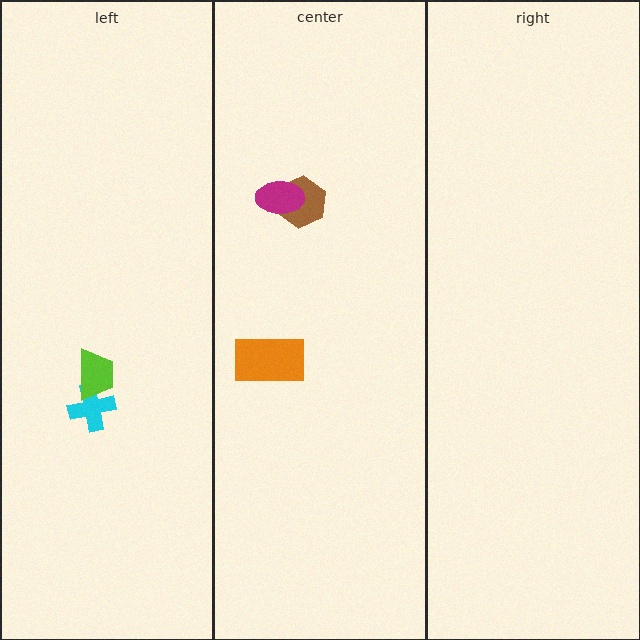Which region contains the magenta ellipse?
The center region.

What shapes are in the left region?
The cyan cross, the lime trapezoid.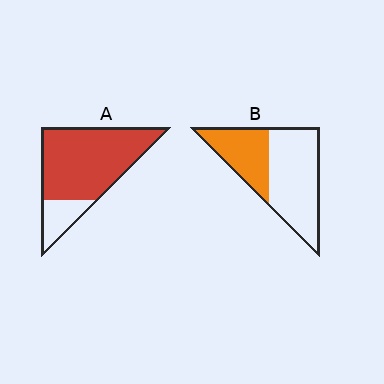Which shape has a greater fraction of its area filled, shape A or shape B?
Shape A.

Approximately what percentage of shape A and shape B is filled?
A is approximately 80% and B is approximately 35%.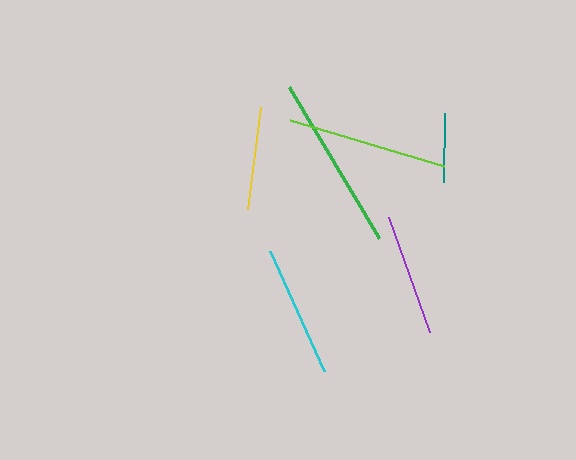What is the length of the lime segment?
The lime segment is approximately 160 pixels long.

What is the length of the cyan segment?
The cyan segment is approximately 131 pixels long.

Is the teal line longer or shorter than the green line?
The green line is longer than the teal line.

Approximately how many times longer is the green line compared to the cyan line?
The green line is approximately 1.3 times the length of the cyan line.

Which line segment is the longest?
The green line is the longest at approximately 176 pixels.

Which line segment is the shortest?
The teal line is the shortest at approximately 70 pixels.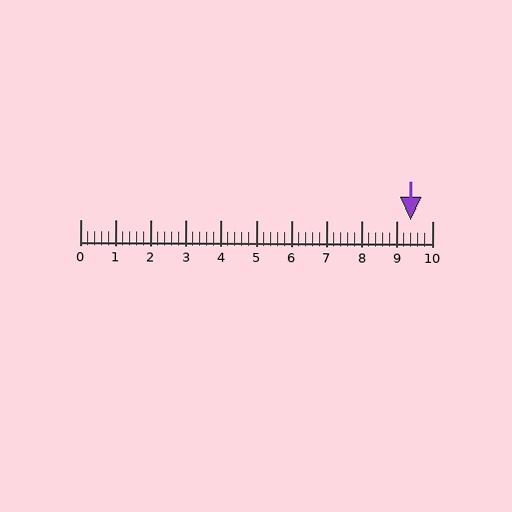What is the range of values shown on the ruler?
The ruler shows values from 0 to 10.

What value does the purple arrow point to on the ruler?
The purple arrow points to approximately 9.4.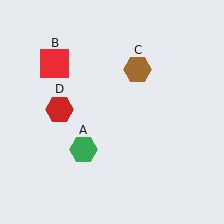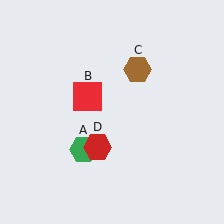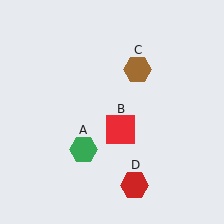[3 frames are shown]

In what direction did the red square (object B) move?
The red square (object B) moved down and to the right.